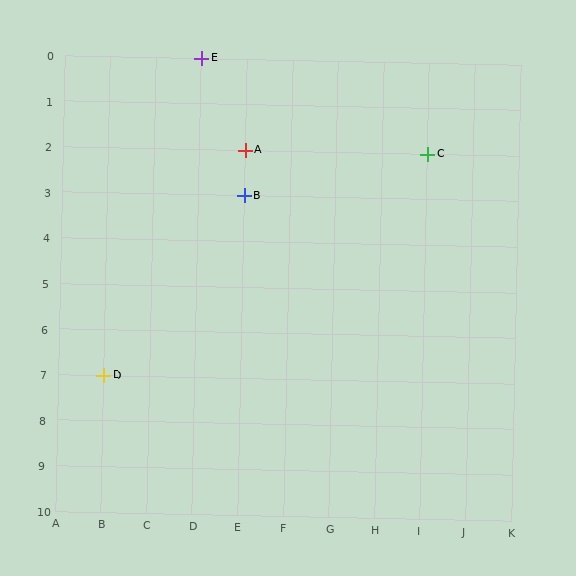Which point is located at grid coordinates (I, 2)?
Point C is at (I, 2).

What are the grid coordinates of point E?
Point E is at grid coordinates (D, 0).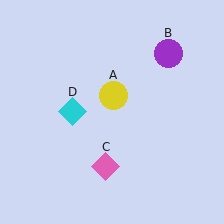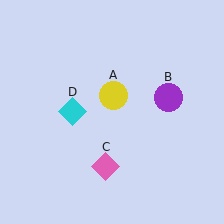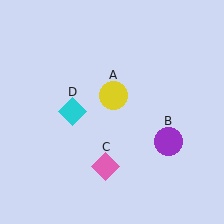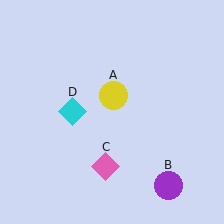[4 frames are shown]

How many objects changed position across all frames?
1 object changed position: purple circle (object B).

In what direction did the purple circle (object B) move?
The purple circle (object B) moved down.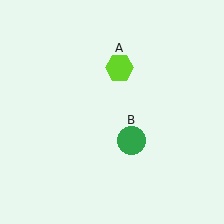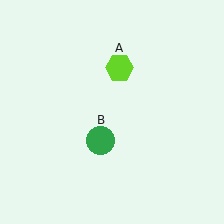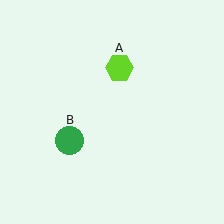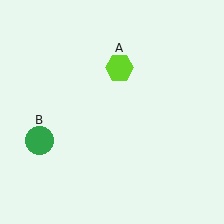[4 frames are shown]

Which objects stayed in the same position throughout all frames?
Lime hexagon (object A) remained stationary.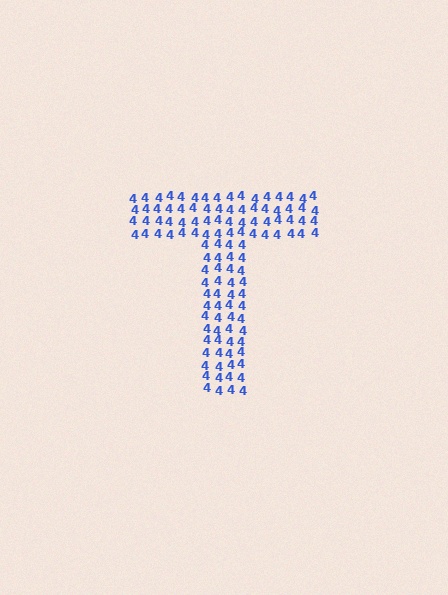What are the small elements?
The small elements are digit 4's.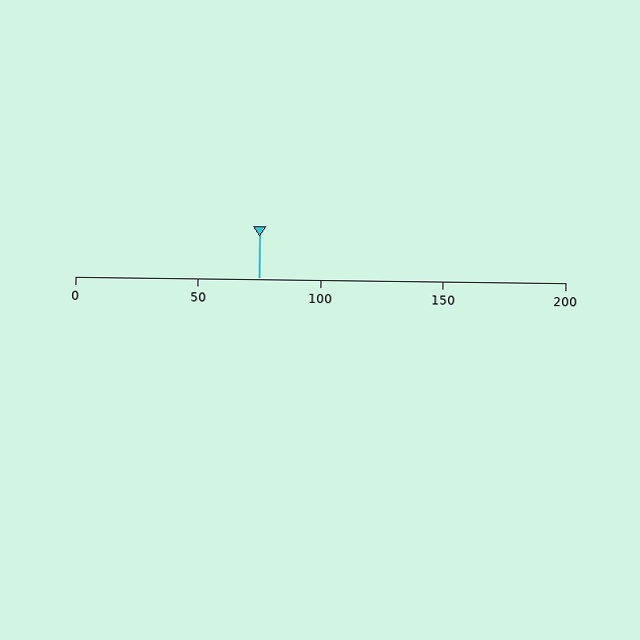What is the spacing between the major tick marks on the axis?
The major ticks are spaced 50 apart.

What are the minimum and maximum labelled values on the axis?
The axis runs from 0 to 200.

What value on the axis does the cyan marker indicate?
The marker indicates approximately 75.